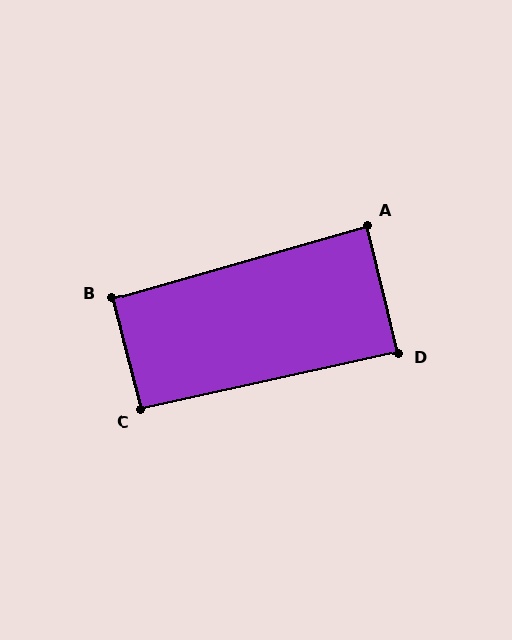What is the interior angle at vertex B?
Approximately 91 degrees (approximately right).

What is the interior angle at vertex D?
Approximately 89 degrees (approximately right).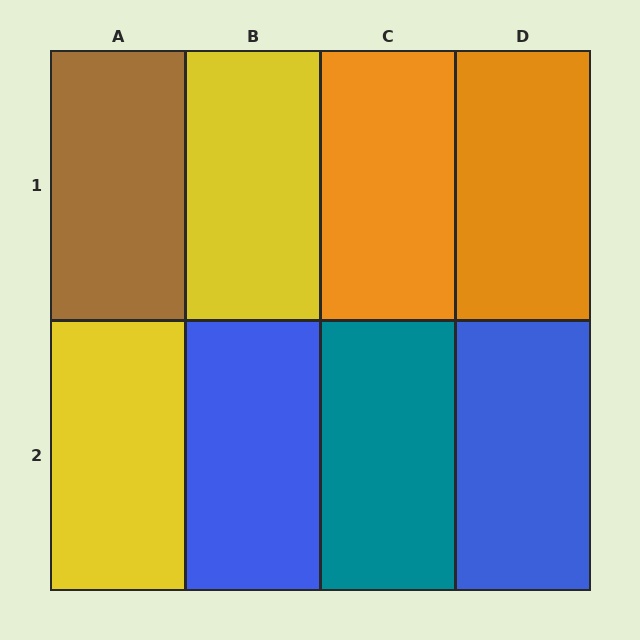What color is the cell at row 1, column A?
Brown.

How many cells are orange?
2 cells are orange.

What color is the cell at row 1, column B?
Yellow.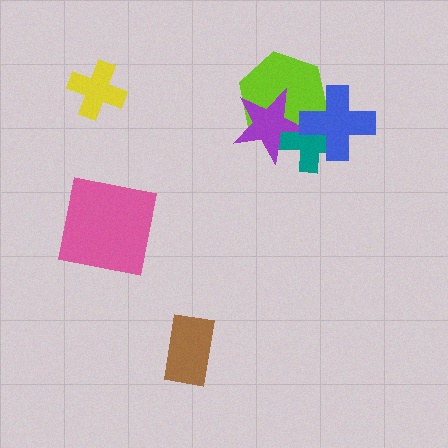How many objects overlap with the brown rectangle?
0 objects overlap with the brown rectangle.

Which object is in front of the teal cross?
The blue cross is in front of the teal cross.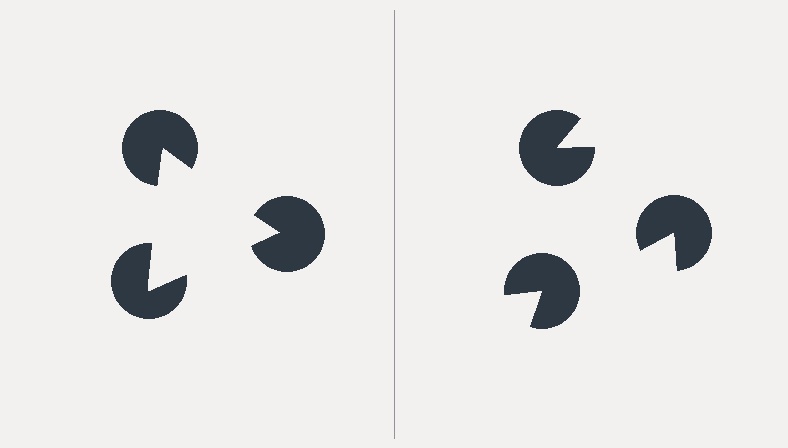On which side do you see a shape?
An illusory triangle appears on the left side. On the right side the wedge cuts are rotated, so no coherent shape forms.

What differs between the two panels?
The pac-man discs are positioned identically on both sides; only the wedge orientations differ. On the left they align to a triangle; on the right they are misaligned.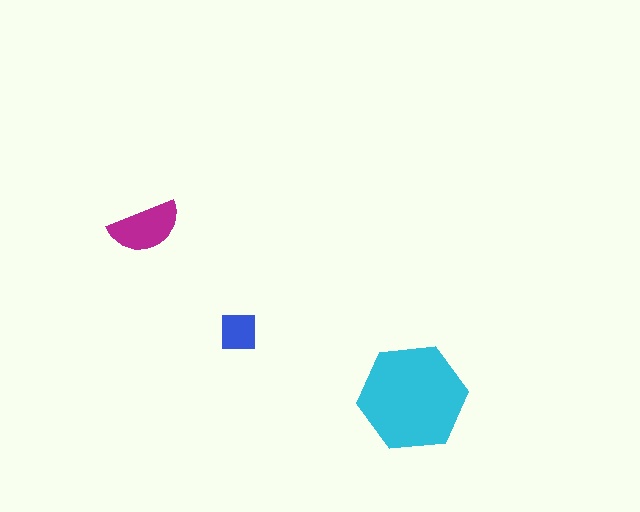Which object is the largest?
The cyan hexagon.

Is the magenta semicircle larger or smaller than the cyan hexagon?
Smaller.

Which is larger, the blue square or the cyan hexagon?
The cyan hexagon.